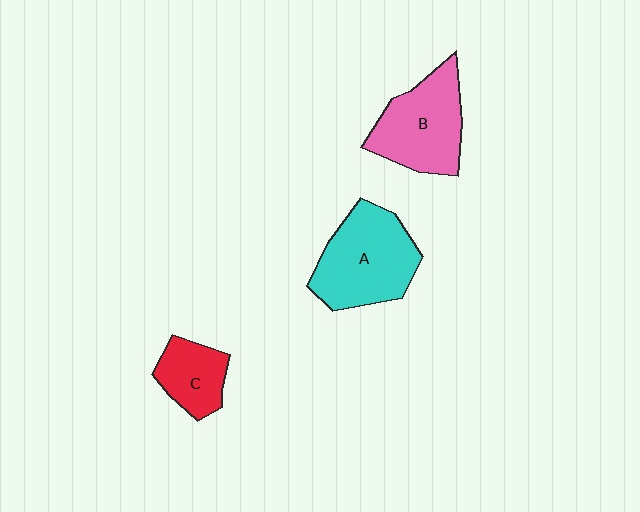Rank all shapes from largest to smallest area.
From largest to smallest: A (cyan), B (pink), C (red).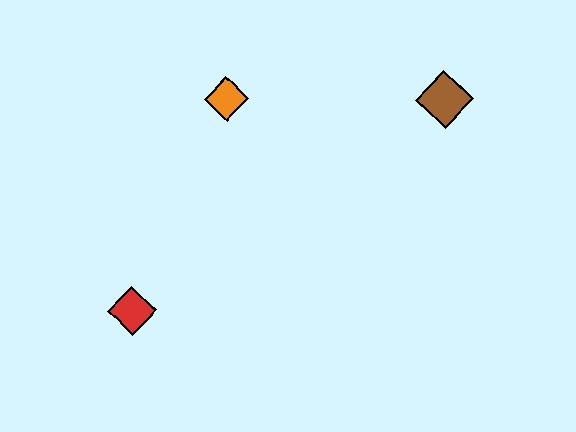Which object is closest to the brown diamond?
The orange diamond is closest to the brown diamond.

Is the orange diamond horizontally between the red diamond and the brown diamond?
Yes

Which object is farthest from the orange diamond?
The red diamond is farthest from the orange diamond.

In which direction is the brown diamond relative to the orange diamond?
The brown diamond is to the right of the orange diamond.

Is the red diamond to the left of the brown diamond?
Yes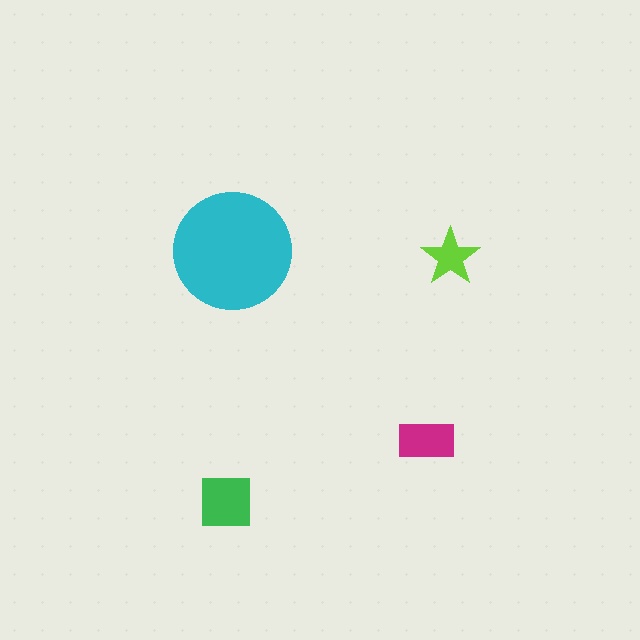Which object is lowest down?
The green square is bottommost.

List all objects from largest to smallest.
The cyan circle, the green square, the magenta rectangle, the lime star.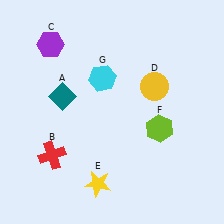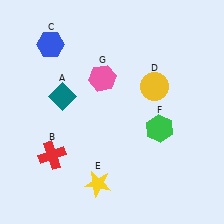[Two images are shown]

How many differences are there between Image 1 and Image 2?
There are 3 differences between the two images.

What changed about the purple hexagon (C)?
In Image 1, C is purple. In Image 2, it changed to blue.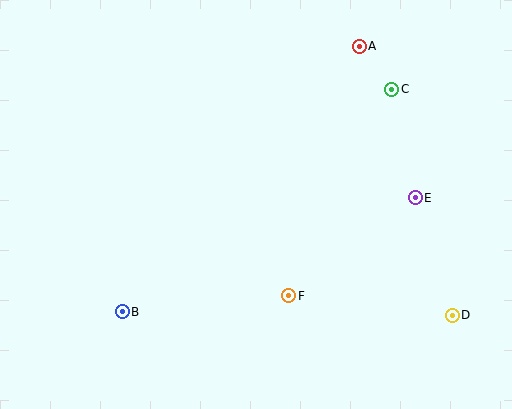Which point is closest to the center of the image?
Point F at (289, 296) is closest to the center.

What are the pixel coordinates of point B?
Point B is at (122, 312).